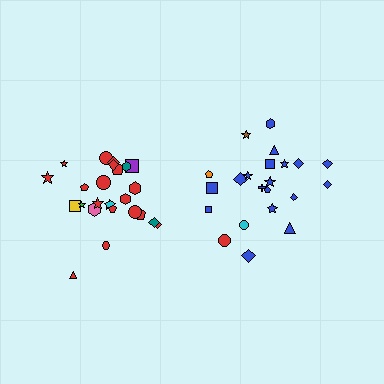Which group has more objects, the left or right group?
The left group.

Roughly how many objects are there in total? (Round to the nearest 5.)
Roughly 45 objects in total.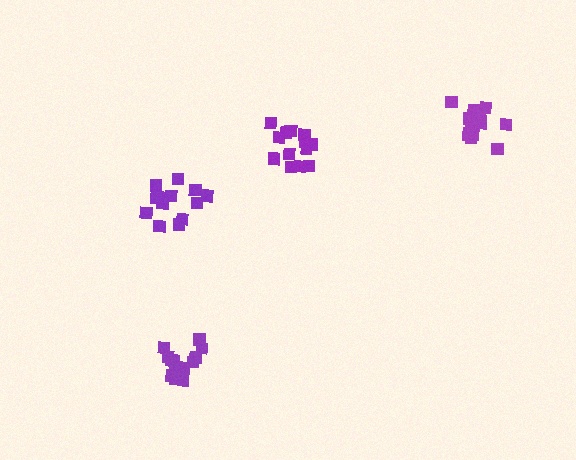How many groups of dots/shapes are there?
There are 4 groups.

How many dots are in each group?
Group 1: 13 dots, Group 2: 14 dots, Group 3: 15 dots, Group 4: 16 dots (58 total).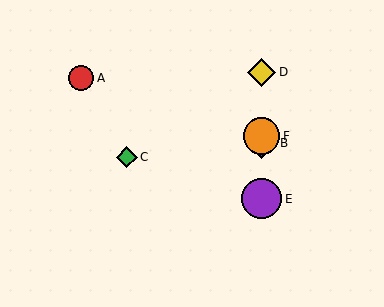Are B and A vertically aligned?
No, B is at x≈262 and A is at x≈81.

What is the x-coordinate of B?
Object B is at x≈262.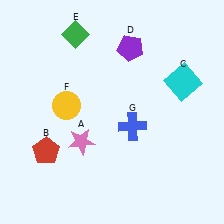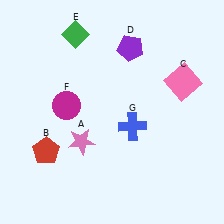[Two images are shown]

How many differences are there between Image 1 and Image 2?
There are 2 differences between the two images.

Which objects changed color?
C changed from cyan to pink. F changed from yellow to magenta.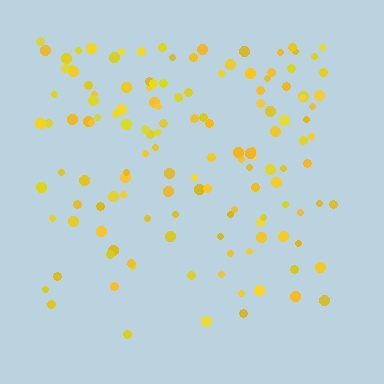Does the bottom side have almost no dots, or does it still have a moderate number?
Still a moderate number, just noticeably fewer than the top.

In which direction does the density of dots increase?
From bottom to top, with the top side densest.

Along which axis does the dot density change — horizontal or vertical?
Vertical.